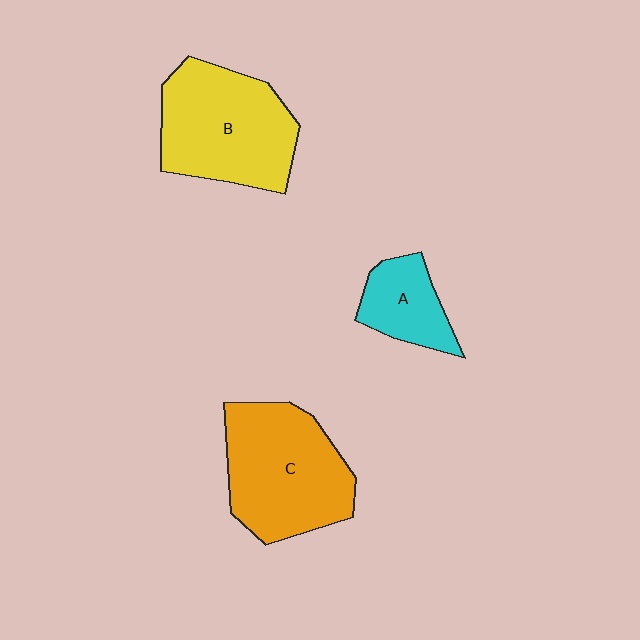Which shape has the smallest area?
Shape A (cyan).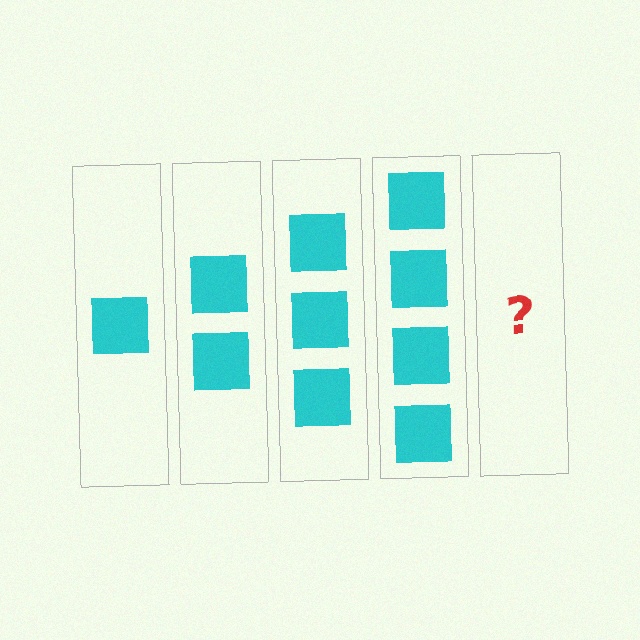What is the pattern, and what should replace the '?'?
The pattern is that each step adds one more square. The '?' should be 5 squares.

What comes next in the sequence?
The next element should be 5 squares.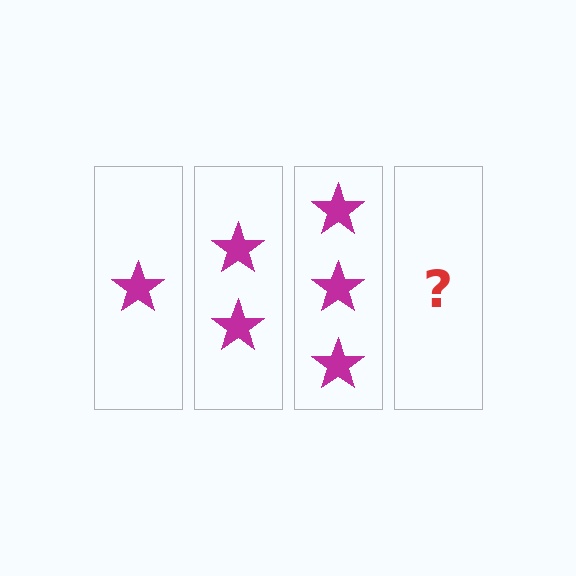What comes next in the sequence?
The next element should be 4 stars.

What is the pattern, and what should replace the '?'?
The pattern is that each step adds one more star. The '?' should be 4 stars.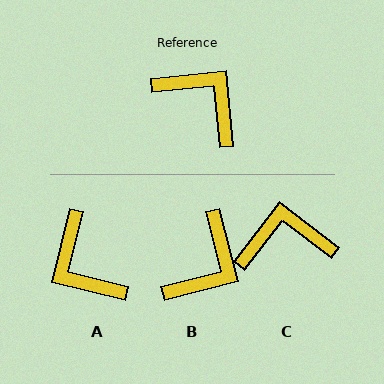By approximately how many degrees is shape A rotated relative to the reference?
Approximately 160 degrees counter-clockwise.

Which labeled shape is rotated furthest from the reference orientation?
A, about 160 degrees away.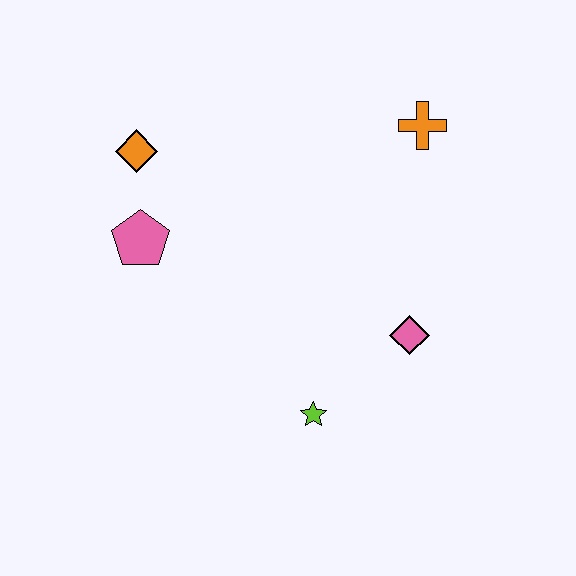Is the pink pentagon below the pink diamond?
No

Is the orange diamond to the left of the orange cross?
Yes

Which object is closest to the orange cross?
The pink diamond is closest to the orange cross.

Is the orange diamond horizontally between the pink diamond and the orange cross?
No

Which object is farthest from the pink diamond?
The orange diamond is farthest from the pink diamond.